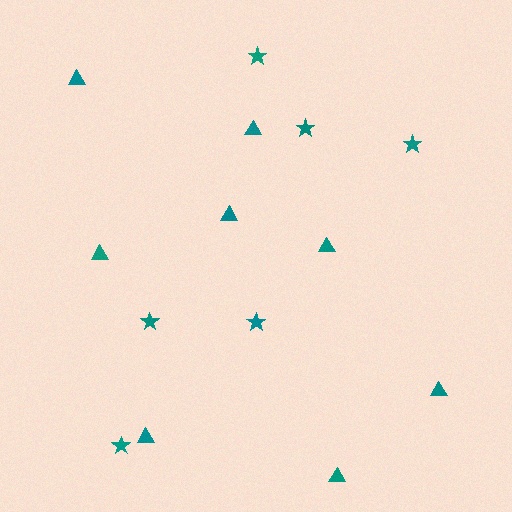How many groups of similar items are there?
There are 2 groups: one group of triangles (8) and one group of stars (6).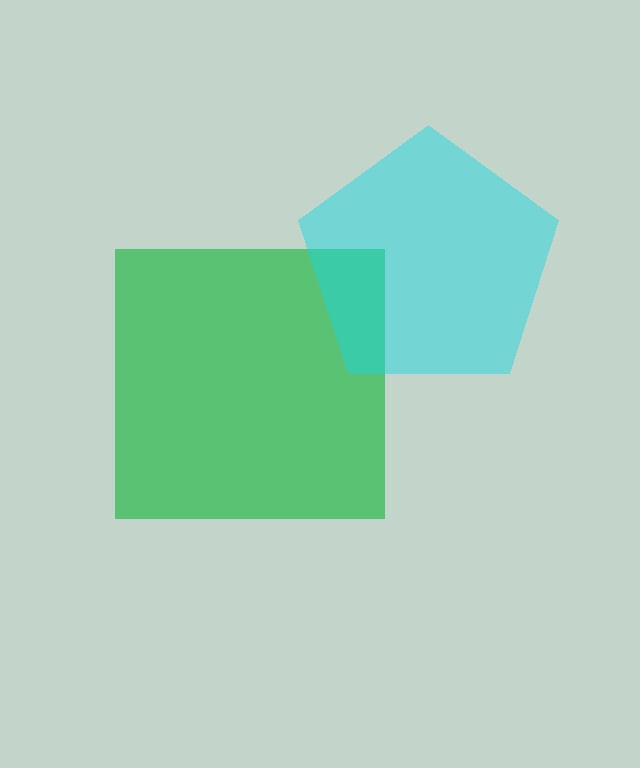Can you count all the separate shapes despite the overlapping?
Yes, there are 2 separate shapes.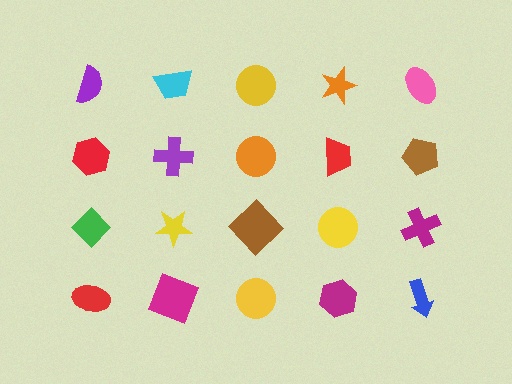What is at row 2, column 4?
A red trapezoid.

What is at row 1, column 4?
An orange star.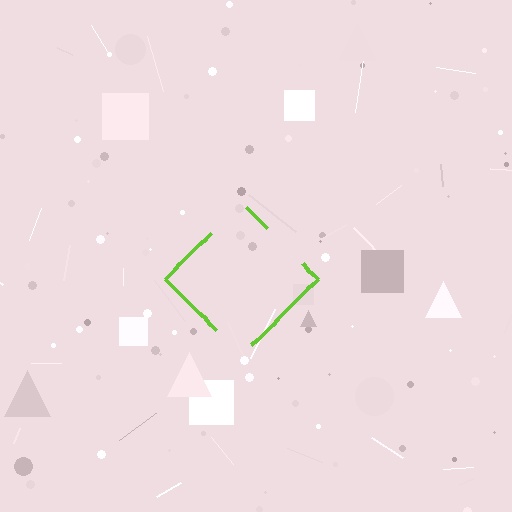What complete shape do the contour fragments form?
The contour fragments form a diamond.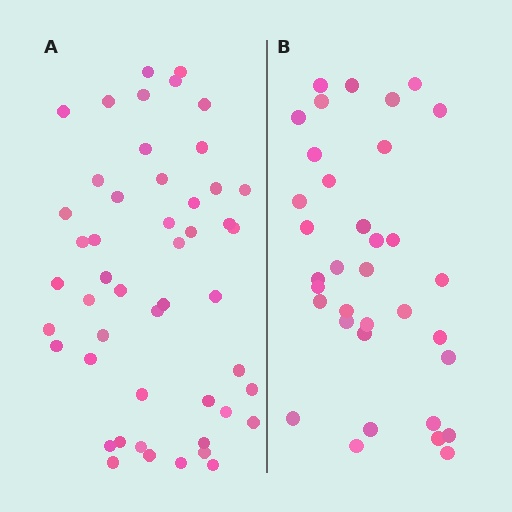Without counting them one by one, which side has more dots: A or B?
Region A (the left region) has more dots.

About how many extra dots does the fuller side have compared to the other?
Region A has approximately 15 more dots than region B.